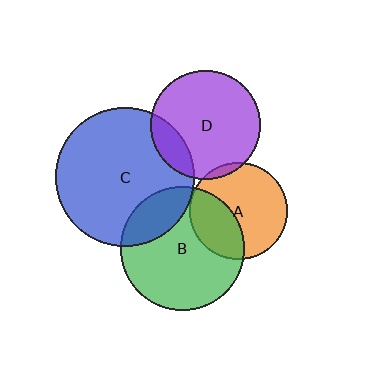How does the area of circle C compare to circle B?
Approximately 1.3 times.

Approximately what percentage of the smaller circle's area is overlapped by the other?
Approximately 35%.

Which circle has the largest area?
Circle C (blue).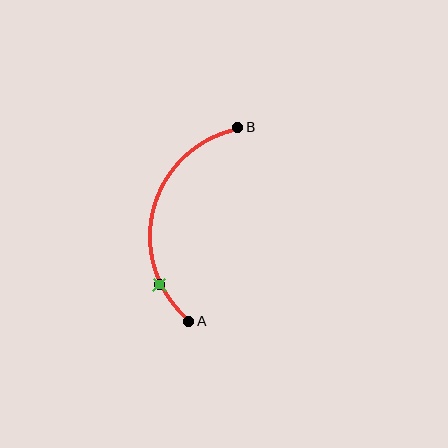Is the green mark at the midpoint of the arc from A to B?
No. The green mark lies on the arc but is closer to endpoint A. The arc midpoint would be at the point on the curve equidistant along the arc from both A and B.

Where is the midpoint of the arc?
The arc midpoint is the point on the curve farthest from the straight line joining A and B. It sits to the left of that line.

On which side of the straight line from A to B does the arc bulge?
The arc bulges to the left of the straight line connecting A and B.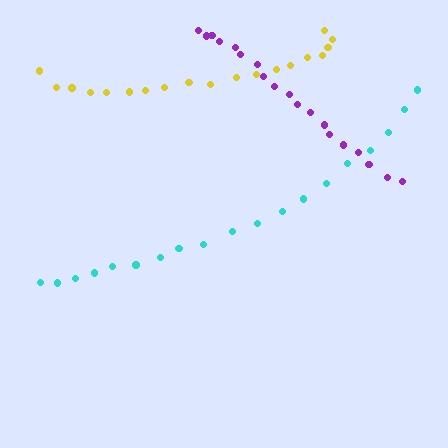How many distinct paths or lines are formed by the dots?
There are 3 distinct paths.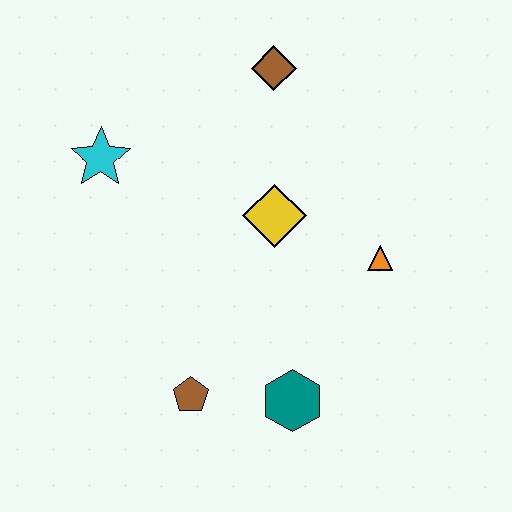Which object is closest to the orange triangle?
The yellow diamond is closest to the orange triangle.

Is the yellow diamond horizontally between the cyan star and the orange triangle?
Yes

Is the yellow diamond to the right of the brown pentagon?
Yes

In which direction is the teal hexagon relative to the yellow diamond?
The teal hexagon is below the yellow diamond.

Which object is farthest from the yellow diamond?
The brown pentagon is farthest from the yellow diamond.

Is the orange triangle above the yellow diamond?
No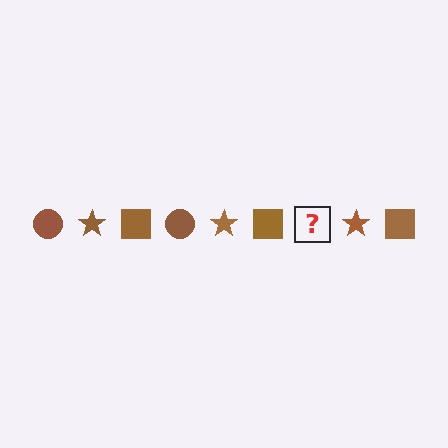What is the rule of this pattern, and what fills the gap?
The rule is that the pattern cycles through circle, star, square shapes in brown. The gap should be filled with a brown circle.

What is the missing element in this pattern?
The missing element is a brown circle.